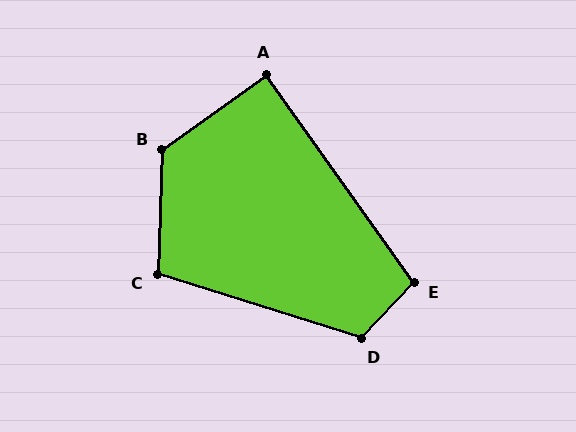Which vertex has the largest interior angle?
B, at approximately 127 degrees.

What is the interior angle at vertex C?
Approximately 106 degrees (obtuse).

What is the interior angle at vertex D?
Approximately 116 degrees (obtuse).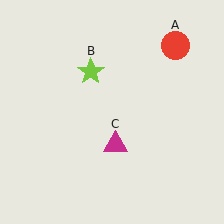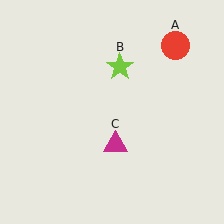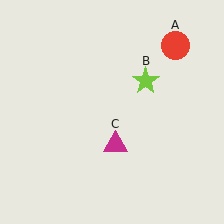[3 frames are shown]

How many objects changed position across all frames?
1 object changed position: lime star (object B).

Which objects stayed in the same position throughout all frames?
Red circle (object A) and magenta triangle (object C) remained stationary.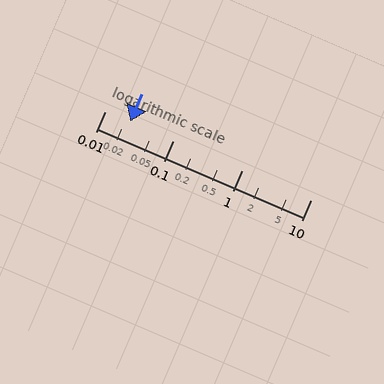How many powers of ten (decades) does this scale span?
The scale spans 3 decades, from 0.01 to 10.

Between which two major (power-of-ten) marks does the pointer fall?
The pointer is between 0.01 and 0.1.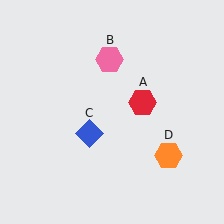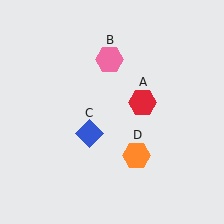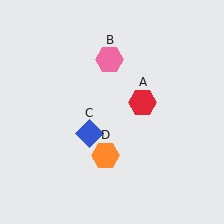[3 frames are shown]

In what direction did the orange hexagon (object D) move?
The orange hexagon (object D) moved left.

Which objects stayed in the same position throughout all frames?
Red hexagon (object A) and pink hexagon (object B) and blue diamond (object C) remained stationary.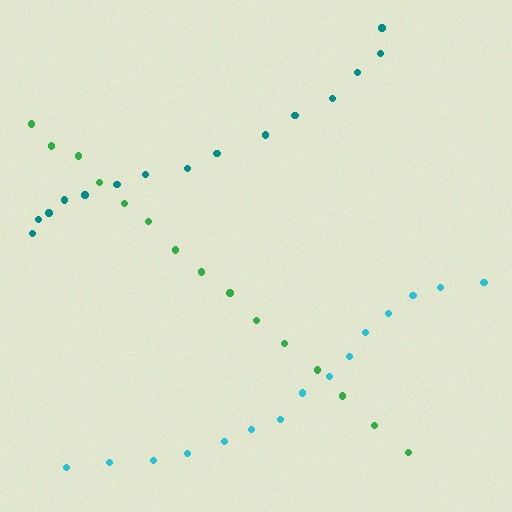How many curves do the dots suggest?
There are 3 distinct paths.